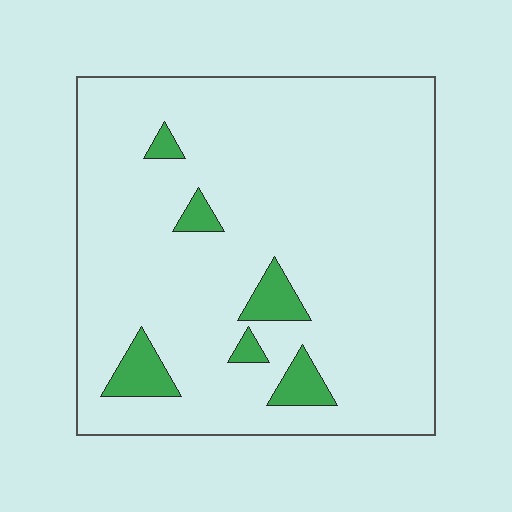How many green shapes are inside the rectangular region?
6.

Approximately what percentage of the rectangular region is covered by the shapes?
Approximately 10%.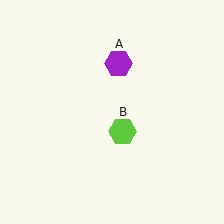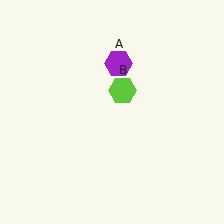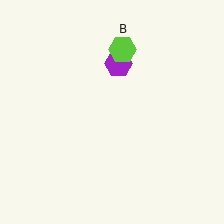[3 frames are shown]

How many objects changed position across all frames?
1 object changed position: lime hexagon (object B).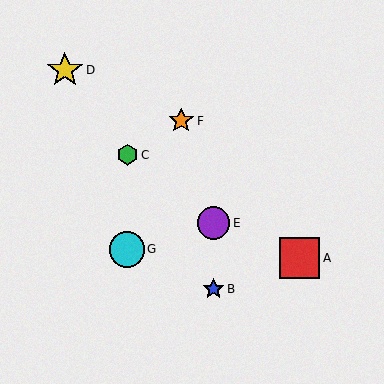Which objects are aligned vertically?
Objects B, E are aligned vertically.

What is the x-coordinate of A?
Object A is at x≈300.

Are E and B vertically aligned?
Yes, both are at x≈213.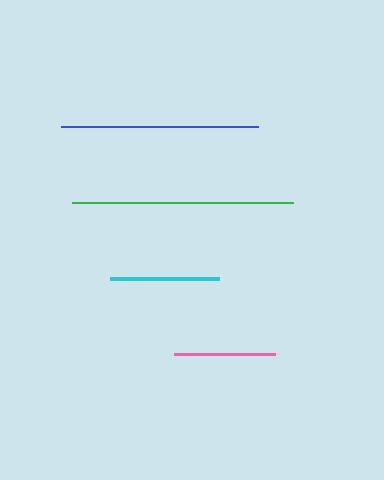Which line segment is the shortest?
The pink line is the shortest at approximately 101 pixels.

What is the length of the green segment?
The green segment is approximately 222 pixels long.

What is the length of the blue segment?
The blue segment is approximately 197 pixels long.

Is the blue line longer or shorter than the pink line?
The blue line is longer than the pink line.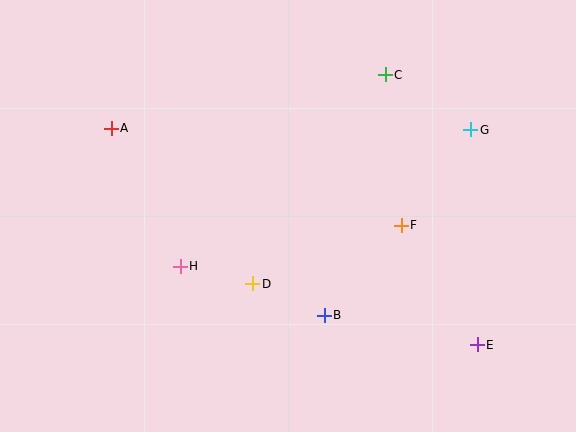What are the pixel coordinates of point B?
Point B is at (324, 315).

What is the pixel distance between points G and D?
The distance between G and D is 267 pixels.